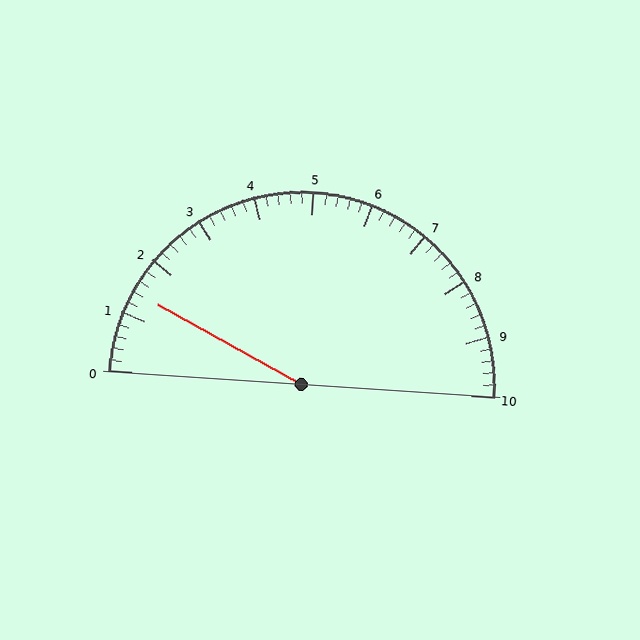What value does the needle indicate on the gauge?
The needle indicates approximately 1.4.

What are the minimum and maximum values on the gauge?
The gauge ranges from 0 to 10.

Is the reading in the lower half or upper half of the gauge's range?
The reading is in the lower half of the range (0 to 10).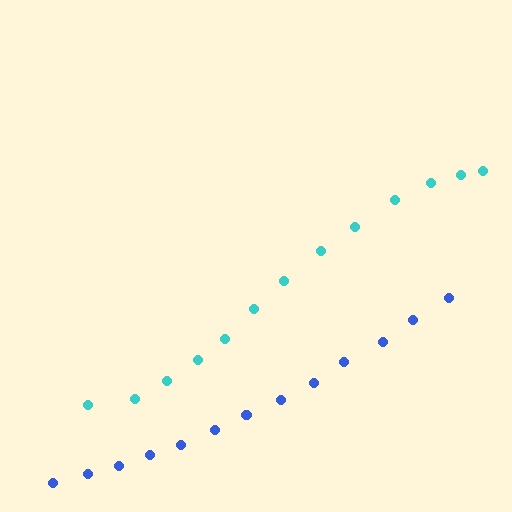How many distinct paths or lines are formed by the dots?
There are 2 distinct paths.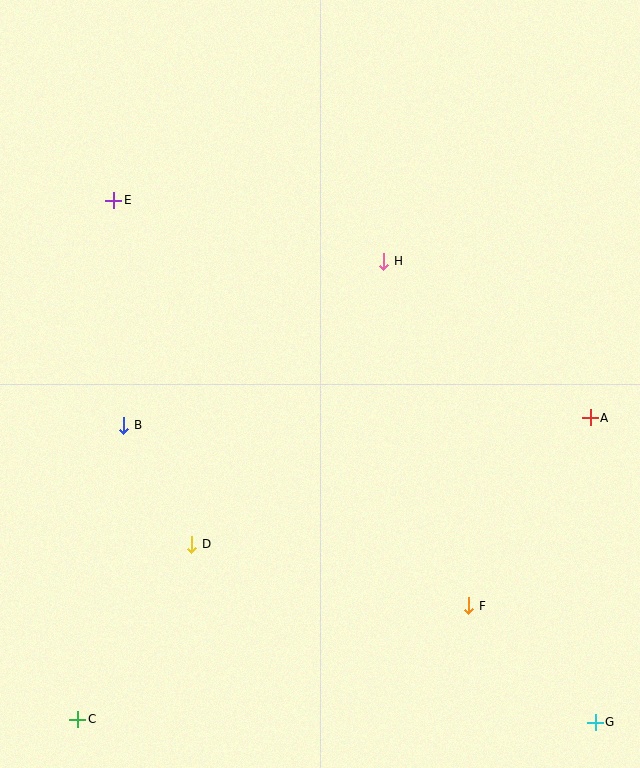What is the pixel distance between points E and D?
The distance between E and D is 353 pixels.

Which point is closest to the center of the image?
Point H at (384, 261) is closest to the center.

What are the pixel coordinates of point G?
Point G is at (595, 722).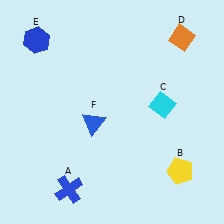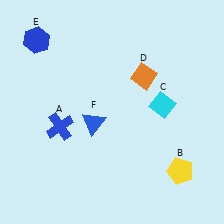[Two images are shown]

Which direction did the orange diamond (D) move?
The orange diamond (D) moved down.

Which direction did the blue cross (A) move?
The blue cross (A) moved up.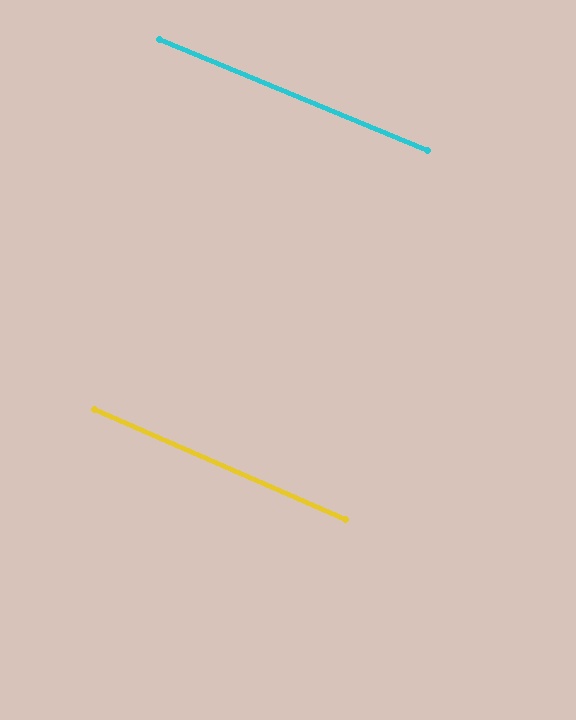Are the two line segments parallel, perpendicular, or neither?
Parallel — their directions differ by only 1.3°.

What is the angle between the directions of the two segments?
Approximately 1 degree.